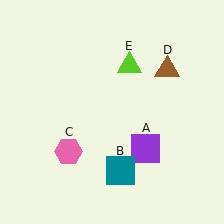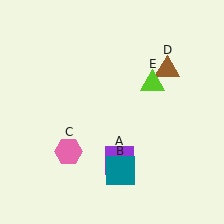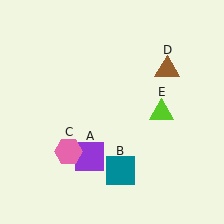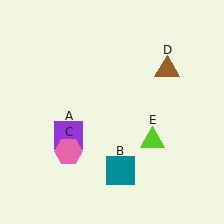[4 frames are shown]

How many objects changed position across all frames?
2 objects changed position: purple square (object A), lime triangle (object E).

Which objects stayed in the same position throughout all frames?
Teal square (object B) and pink hexagon (object C) and brown triangle (object D) remained stationary.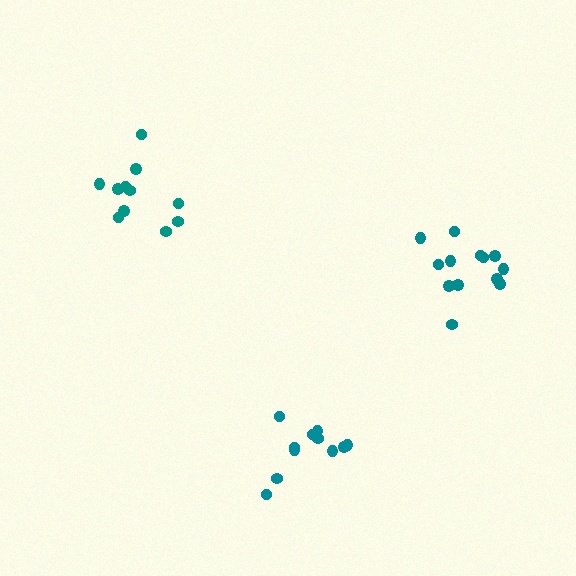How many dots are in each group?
Group 1: 11 dots, Group 2: 11 dots, Group 3: 13 dots (35 total).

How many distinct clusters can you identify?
There are 3 distinct clusters.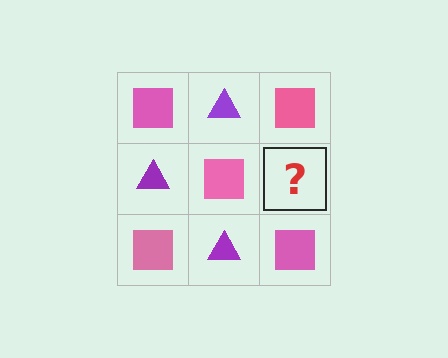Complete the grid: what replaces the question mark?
The question mark should be replaced with a purple triangle.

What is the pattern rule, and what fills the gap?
The rule is that it alternates pink square and purple triangle in a checkerboard pattern. The gap should be filled with a purple triangle.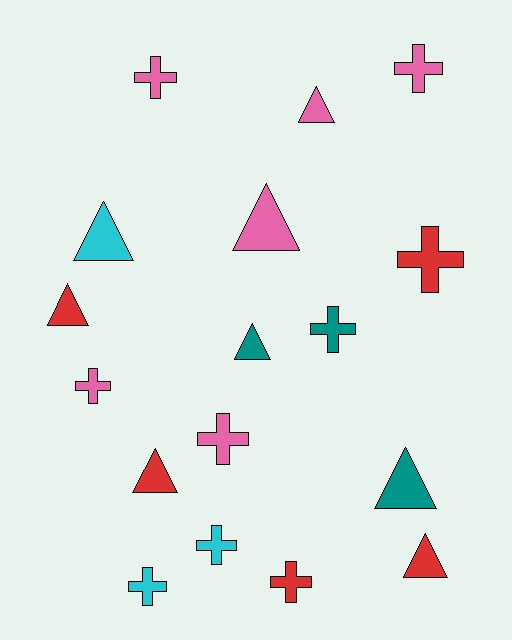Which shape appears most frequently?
Cross, with 9 objects.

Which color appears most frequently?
Pink, with 6 objects.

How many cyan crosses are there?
There are 2 cyan crosses.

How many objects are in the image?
There are 17 objects.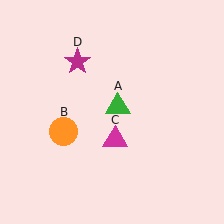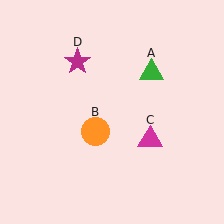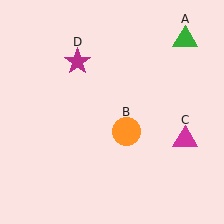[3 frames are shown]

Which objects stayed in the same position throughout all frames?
Magenta star (object D) remained stationary.